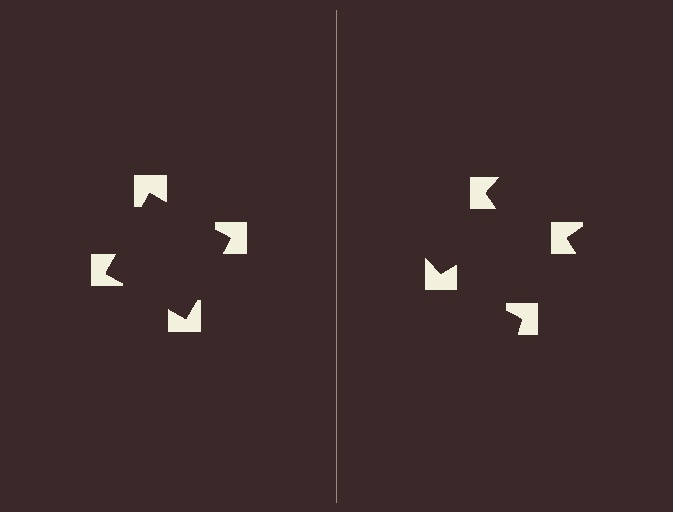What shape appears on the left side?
An illusory square.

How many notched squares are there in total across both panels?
8 — 4 on each side.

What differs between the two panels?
The notched squares are positioned identically on both sides; only the wedge orientations differ. On the left they align to a square; on the right they are misaligned.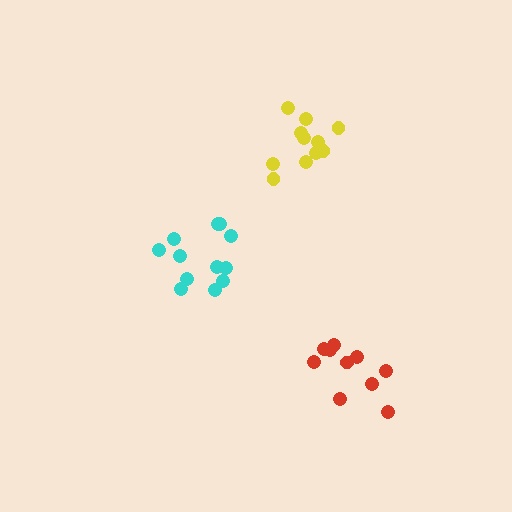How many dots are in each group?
Group 1: 12 dots, Group 2: 11 dots, Group 3: 10 dots (33 total).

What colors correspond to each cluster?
The clusters are colored: cyan, yellow, red.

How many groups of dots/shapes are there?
There are 3 groups.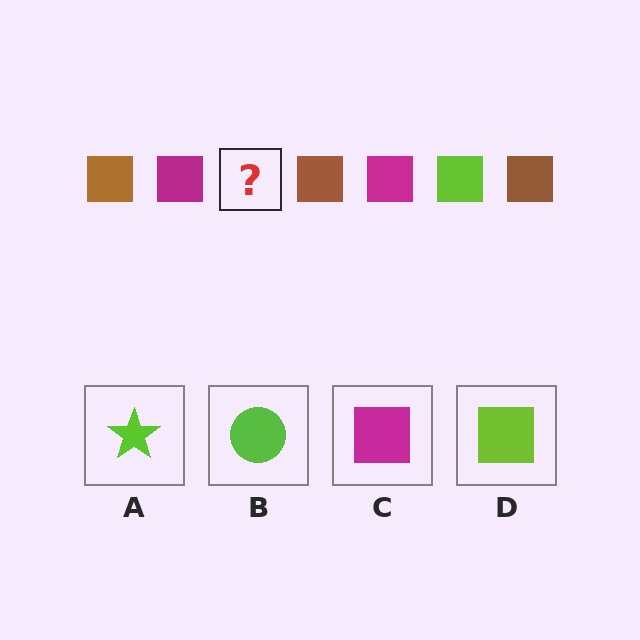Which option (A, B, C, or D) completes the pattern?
D.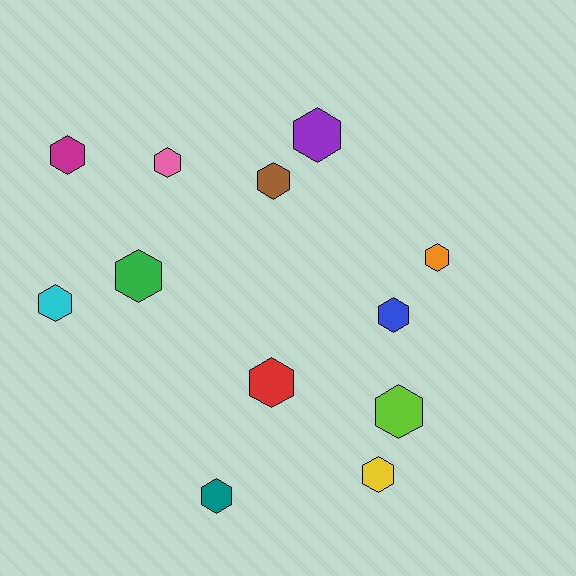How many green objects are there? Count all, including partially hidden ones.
There is 1 green object.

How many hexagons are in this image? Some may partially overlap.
There are 12 hexagons.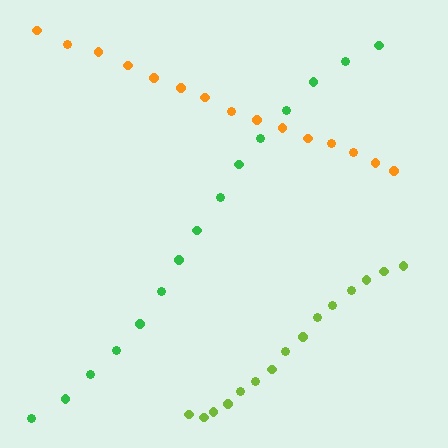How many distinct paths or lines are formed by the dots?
There are 3 distinct paths.